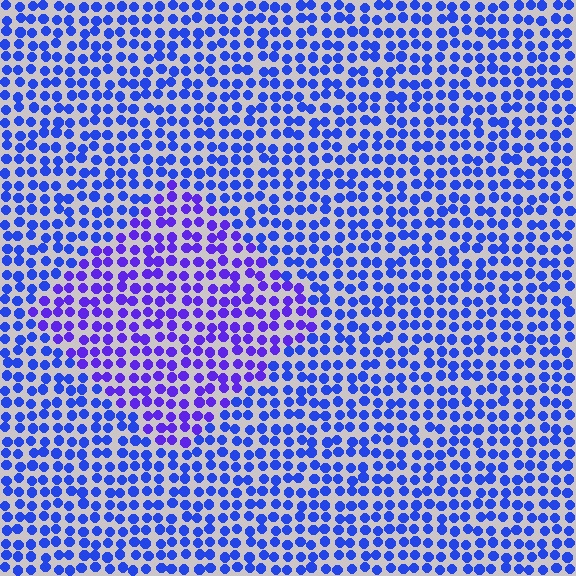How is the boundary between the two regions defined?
The boundary is defined purely by a slight shift in hue (about 29 degrees). Spacing, size, and orientation are identical on both sides.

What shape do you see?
I see a diamond.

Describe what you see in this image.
The image is filled with small blue elements in a uniform arrangement. A diamond-shaped region is visible where the elements are tinted to a slightly different hue, forming a subtle color boundary.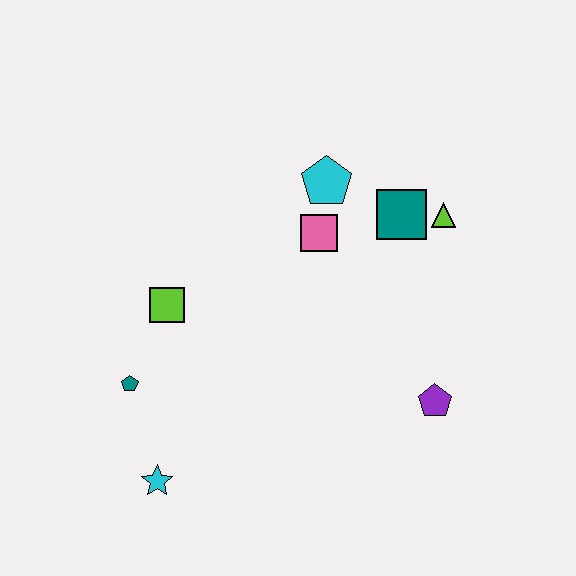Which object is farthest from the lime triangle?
The cyan star is farthest from the lime triangle.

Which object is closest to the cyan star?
The teal pentagon is closest to the cyan star.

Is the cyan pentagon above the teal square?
Yes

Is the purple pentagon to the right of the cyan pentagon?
Yes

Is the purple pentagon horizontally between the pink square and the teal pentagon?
No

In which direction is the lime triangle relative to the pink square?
The lime triangle is to the right of the pink square.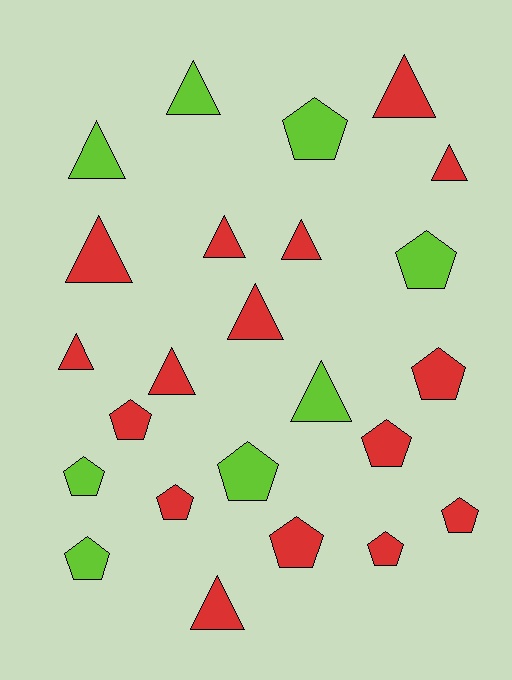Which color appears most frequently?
Red, with 16 objects.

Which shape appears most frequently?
Pentagon, with 12 objects.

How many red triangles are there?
There are 9 red triangles.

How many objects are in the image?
There are 24 objects.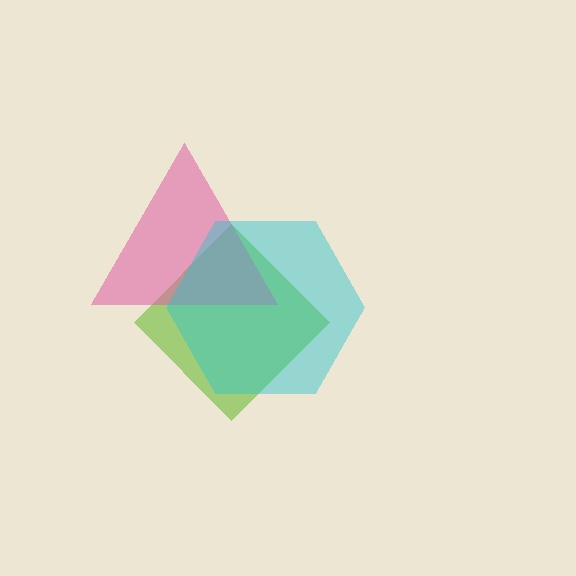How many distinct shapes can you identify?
There are 3 distinct shapes: a lime diamond, a pink triangle, a cyan hexagon.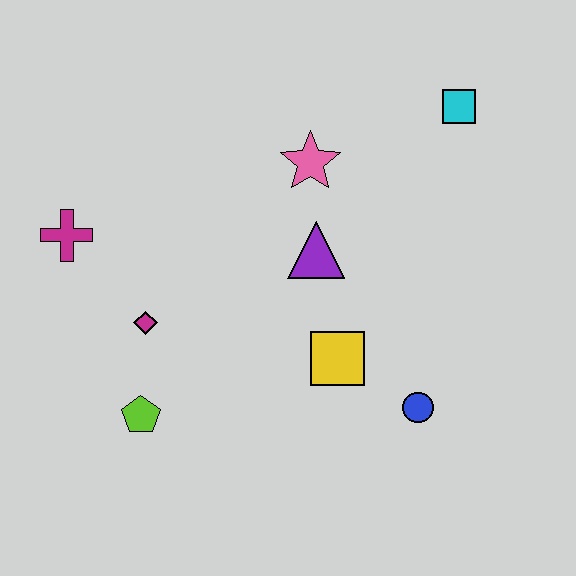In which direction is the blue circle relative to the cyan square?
The blue circle is below the cyan square.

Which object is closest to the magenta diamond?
The lime pentagon is closest to the magenta diamond.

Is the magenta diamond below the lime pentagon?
No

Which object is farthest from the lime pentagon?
The cyan square is farthest from the lime pentagon.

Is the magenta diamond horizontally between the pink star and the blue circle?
No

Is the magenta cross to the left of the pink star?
Yes